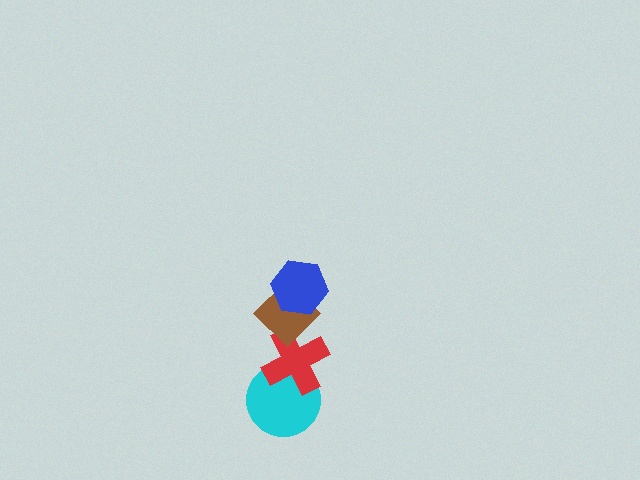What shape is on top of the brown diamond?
The blue hexagon is on top of the brown diamond.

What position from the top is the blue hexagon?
The blue hexagon is 1st from the top.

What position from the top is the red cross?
The red cross is 3rd from the top.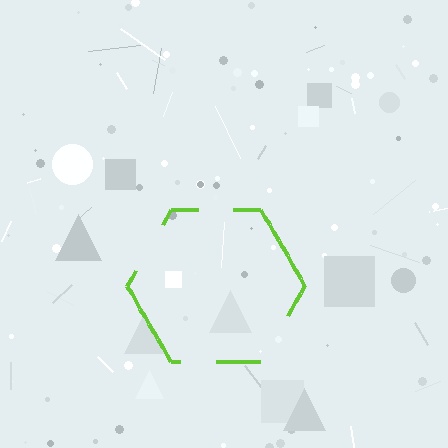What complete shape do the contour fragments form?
The contour fragments form a hexagon.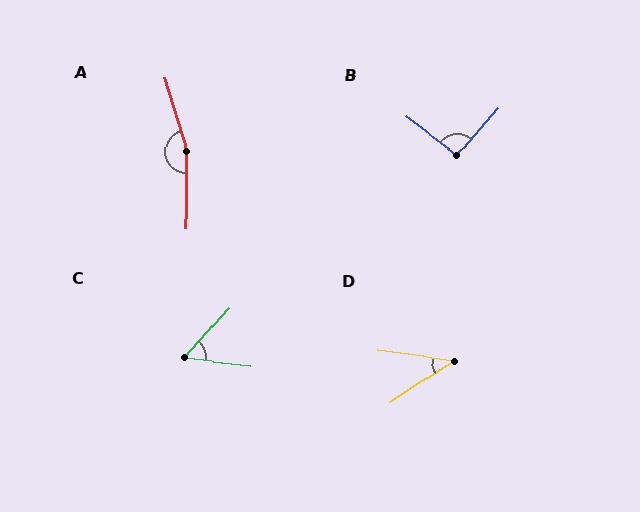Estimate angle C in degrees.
Approximately 55 degrees.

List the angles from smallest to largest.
D (41°), C (55°), B (94°), A (164°).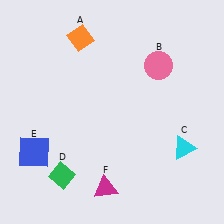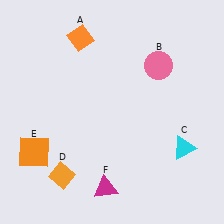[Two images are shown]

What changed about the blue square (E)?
In Image 1, E is blue. In Image 2, it changed to orange.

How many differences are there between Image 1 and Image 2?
There are 2 differences between the two images.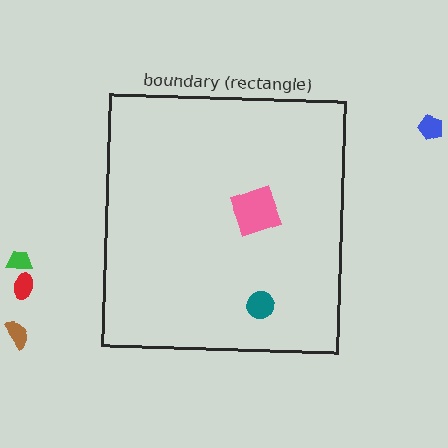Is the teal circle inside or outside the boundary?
Inside.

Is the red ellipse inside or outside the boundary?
Outside.